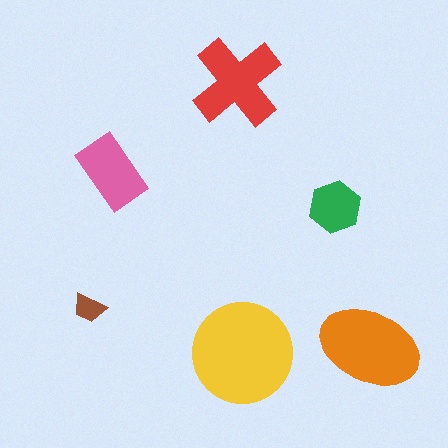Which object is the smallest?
The brown trapezoid.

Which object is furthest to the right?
The orange ellipse is rightmost.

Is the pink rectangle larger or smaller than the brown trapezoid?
Larger.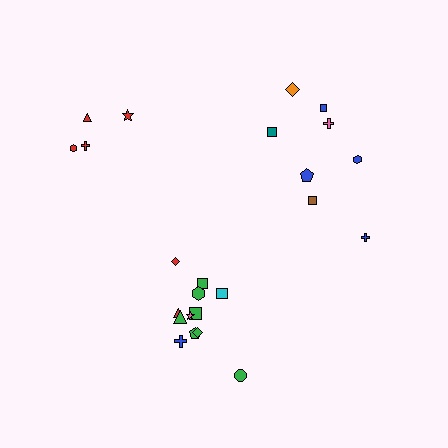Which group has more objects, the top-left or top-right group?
The top-right group.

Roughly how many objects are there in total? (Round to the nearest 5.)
Roughly 25 objects in total.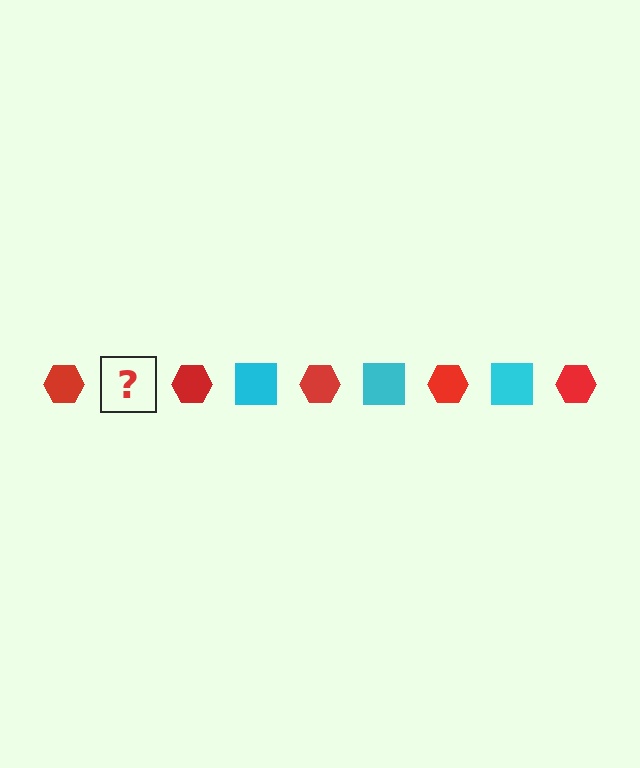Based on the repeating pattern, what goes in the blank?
The blank should be a cyan square.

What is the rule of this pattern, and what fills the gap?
The rule is that the pattern alternates between red hexagon and cyan square. The gap should be filled with a cyan square.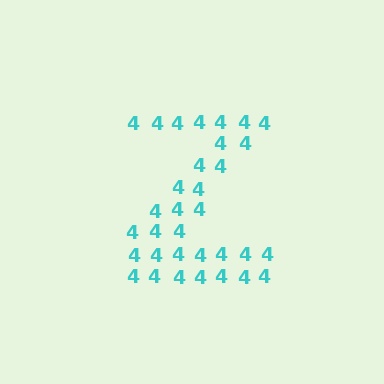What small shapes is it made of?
It is made of small digit 4's.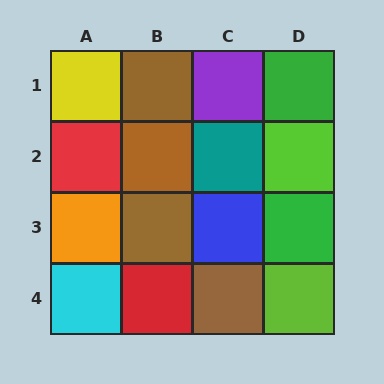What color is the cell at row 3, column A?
Orange.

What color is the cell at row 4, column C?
Brown.